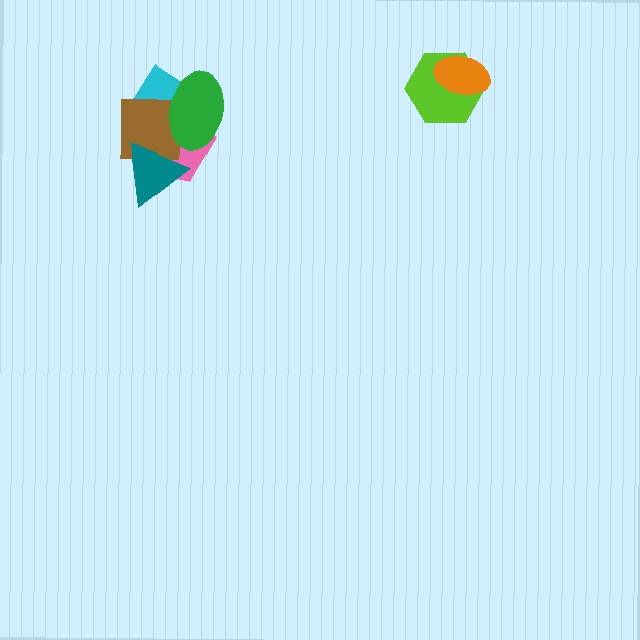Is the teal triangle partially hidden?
No, no other shape covers it.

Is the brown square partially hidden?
Yes, it is partially covered by another shape.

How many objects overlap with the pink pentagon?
4 objects overlap with the pink pentagon.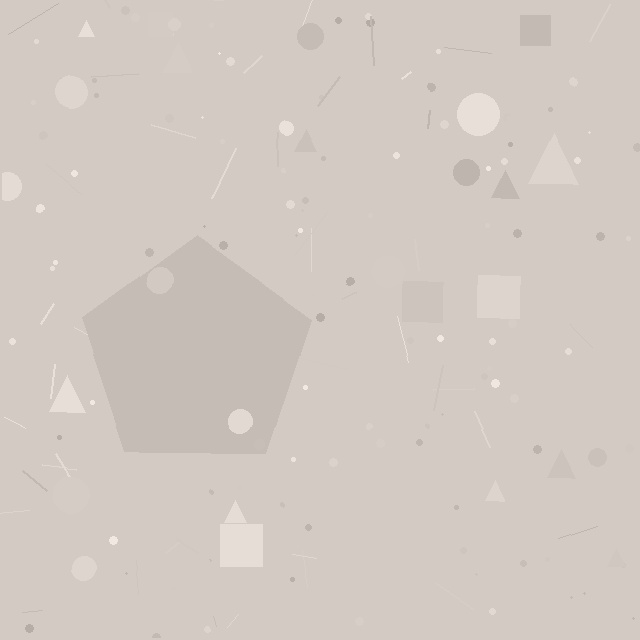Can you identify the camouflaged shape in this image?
The camouflaged shape is a pentagon.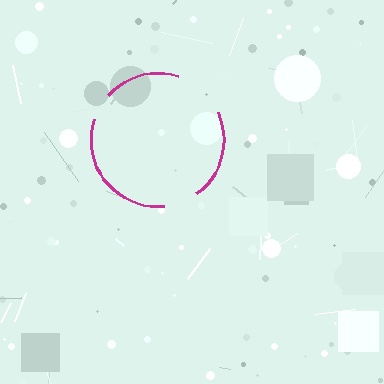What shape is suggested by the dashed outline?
The dashed outline suggests a circle.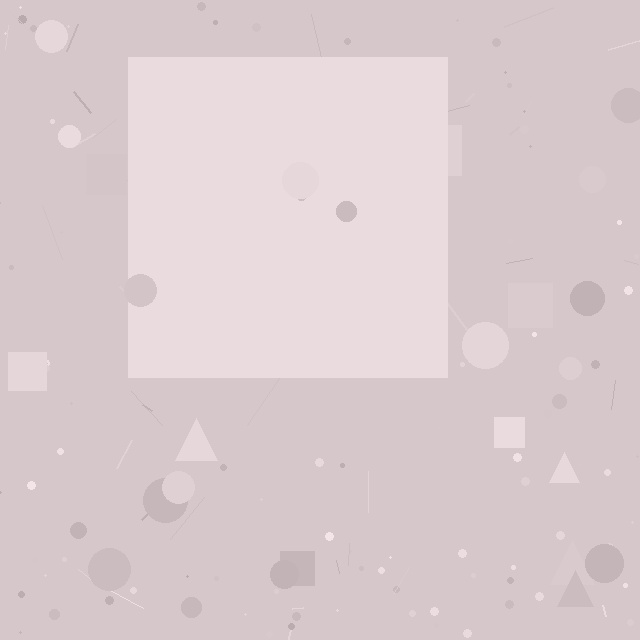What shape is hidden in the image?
A square is hidden in the image.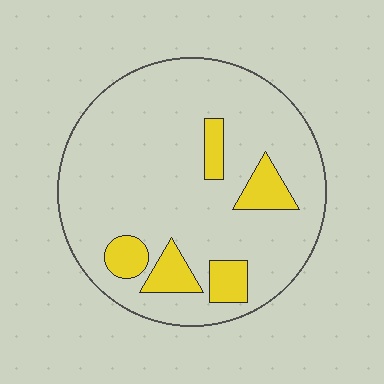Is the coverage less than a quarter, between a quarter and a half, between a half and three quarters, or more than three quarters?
Less than a quarter.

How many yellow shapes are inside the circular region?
5.